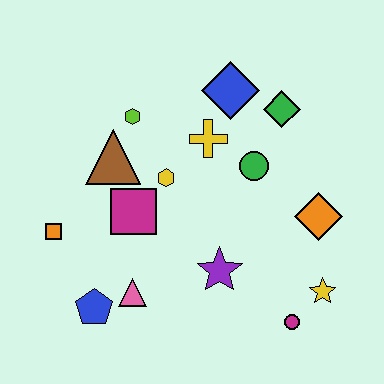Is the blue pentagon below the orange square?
Yes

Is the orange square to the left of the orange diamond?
Yes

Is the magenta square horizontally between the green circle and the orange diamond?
No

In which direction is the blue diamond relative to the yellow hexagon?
The blue diamond is above the yellow hexagon.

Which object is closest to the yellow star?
The magenta circle is closest to the yellow star.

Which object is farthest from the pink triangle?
The green diamond is farthest from the pink triangle.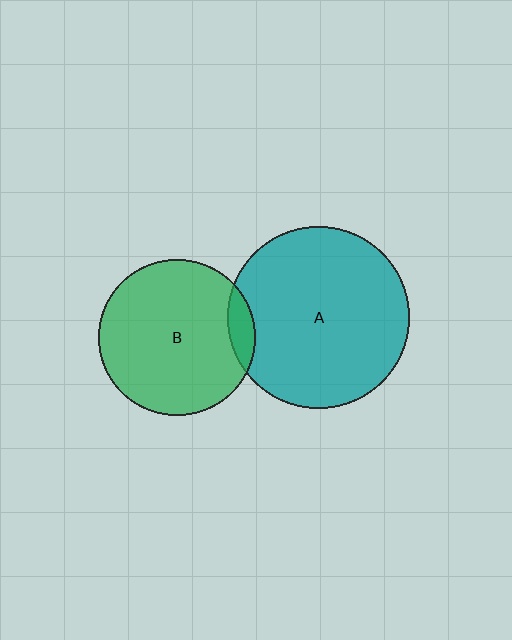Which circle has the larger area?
Circle A (teal).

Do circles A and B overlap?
Yes.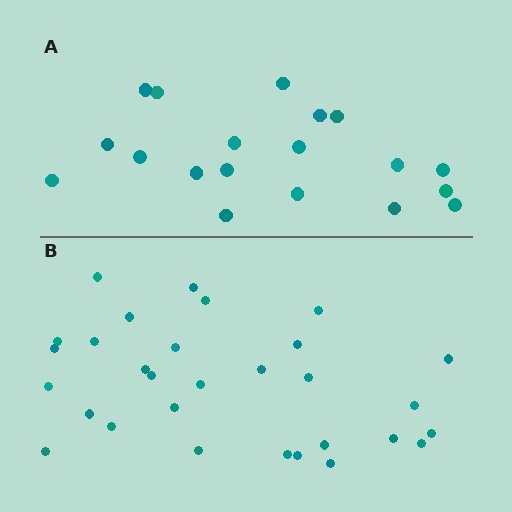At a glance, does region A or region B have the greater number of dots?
Region B (the bottom region) has more dots.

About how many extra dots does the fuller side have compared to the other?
Region B has roughly 12 or so more dots than region A.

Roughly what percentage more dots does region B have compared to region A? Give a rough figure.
About 60% more.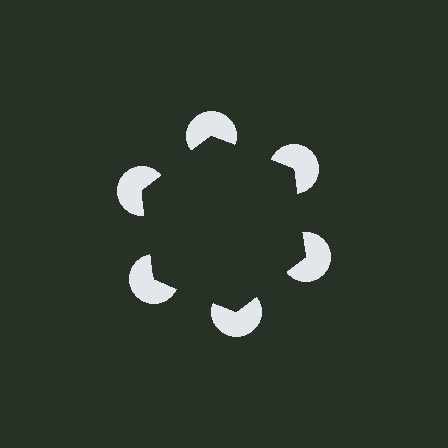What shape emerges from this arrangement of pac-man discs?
An illusory hexagon — its edges are inferred from the aligned wedge cuts in the pac-man discs, not physically drawn.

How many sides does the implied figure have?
6 sides.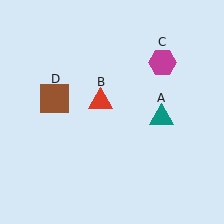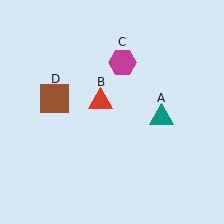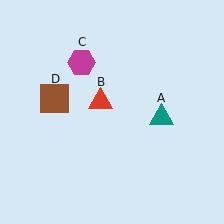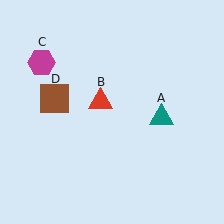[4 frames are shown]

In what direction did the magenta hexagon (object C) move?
The magenta hexagon (object C) moved left.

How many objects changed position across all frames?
1 object changed position: magenta hexagon (object C).